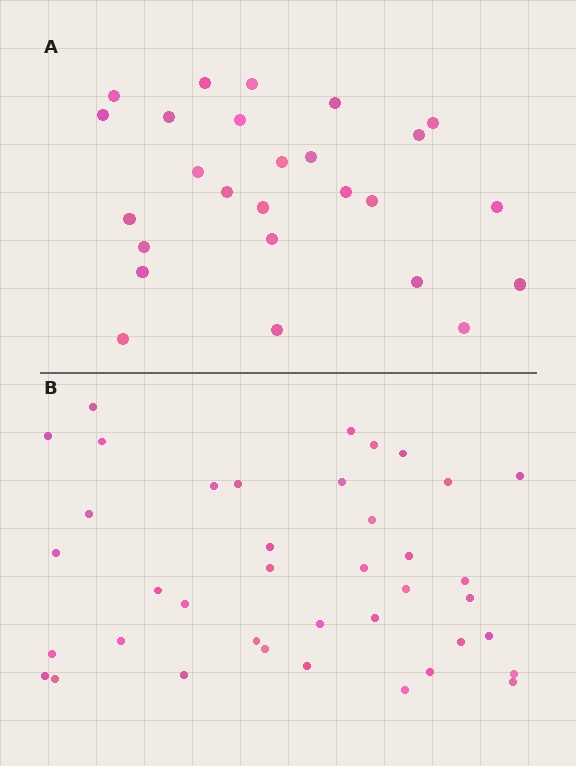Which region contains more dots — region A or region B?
Region B (the bottom region) has more dots.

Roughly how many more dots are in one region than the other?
Region B has approximately 15 more dots than region A.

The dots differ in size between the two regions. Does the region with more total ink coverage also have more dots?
No. Region A has more total ink coverage because its dots are larger, but region B actually contains more individual dots. Total area can be misleading — the number of items is what matters here.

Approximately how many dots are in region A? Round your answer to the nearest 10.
About 30 dots. (The exact count is 26, which rounds to 30.)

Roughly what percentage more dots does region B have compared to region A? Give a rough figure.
About 50% more.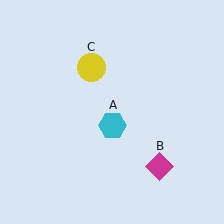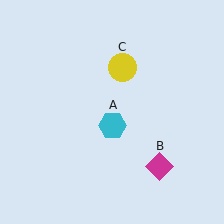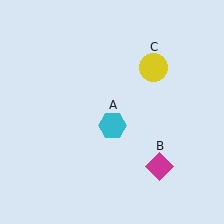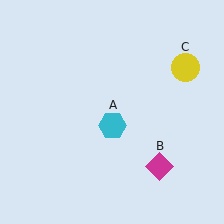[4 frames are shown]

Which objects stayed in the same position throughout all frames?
Cyan hexagon (object A) and magenta diamond (object B) remained stationary.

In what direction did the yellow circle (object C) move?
The yellow circle (object C) moved right.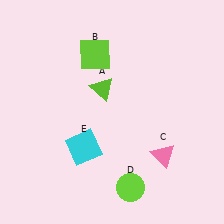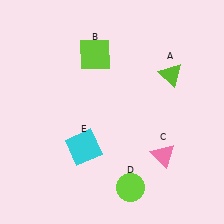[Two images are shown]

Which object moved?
The lime triangle (A) moved right.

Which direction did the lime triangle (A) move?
The lime triangle (A) moved right.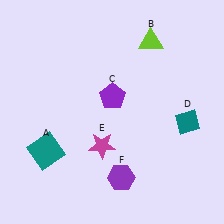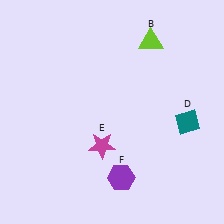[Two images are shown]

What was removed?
The teal square (A), the purple pentagon (C) were removed in Image 2.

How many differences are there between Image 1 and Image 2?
There are 2 differences between the two images.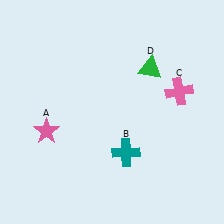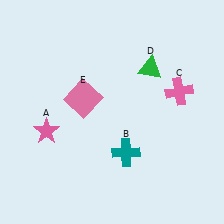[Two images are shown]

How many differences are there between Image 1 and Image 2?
There is 1 difference between the two images.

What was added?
A pink square (E) was added in Image 2.